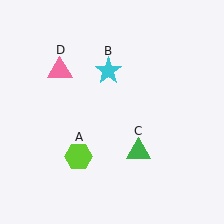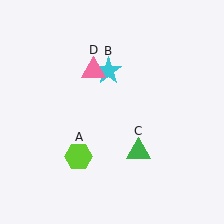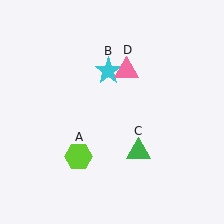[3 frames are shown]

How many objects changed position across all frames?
1 object changed position: pink triangle (object D).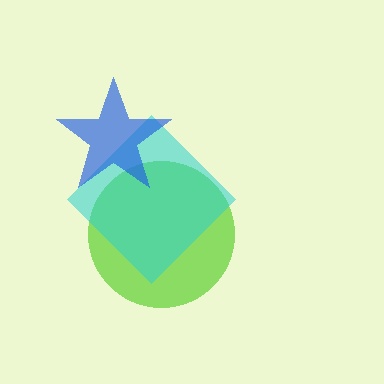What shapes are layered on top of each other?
The layered shapes are: a lime circle, a cyan diamond, a blue star.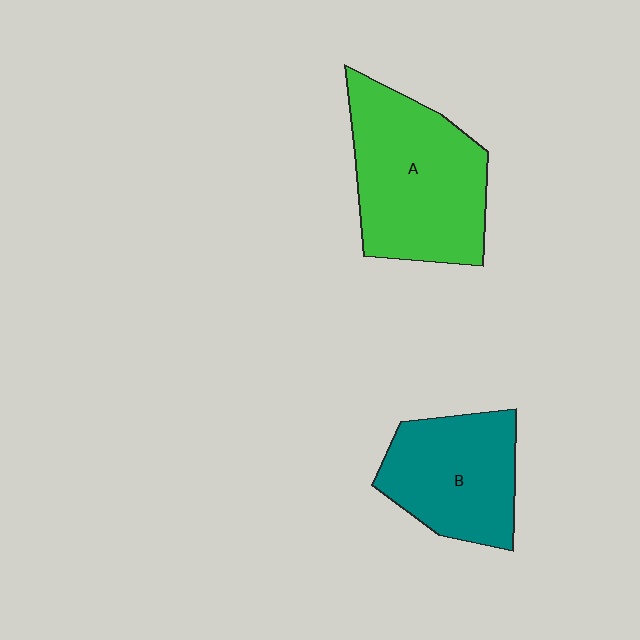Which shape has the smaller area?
Shape B (teal).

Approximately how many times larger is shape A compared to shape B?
Approximately 1.4 times.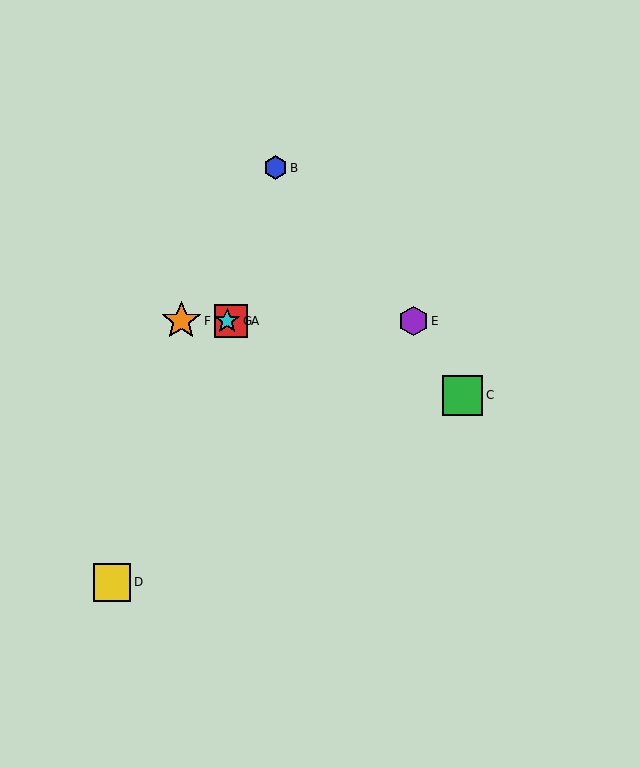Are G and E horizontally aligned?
Yes, both are at y≈321.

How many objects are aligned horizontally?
4 objects (A, E, F, G) are aligned horizontally.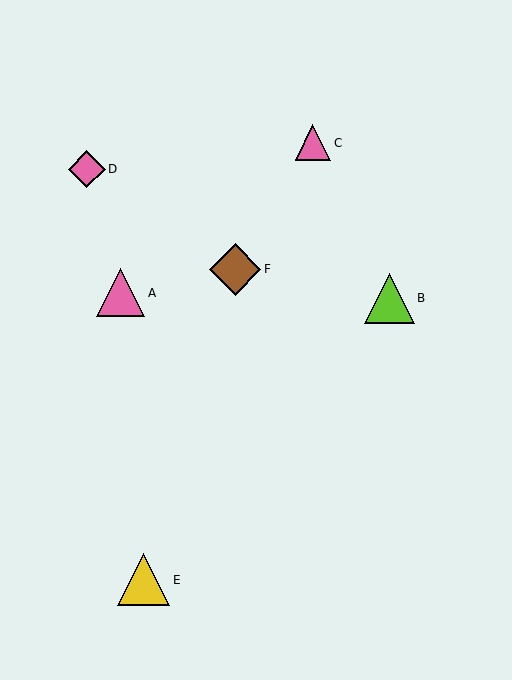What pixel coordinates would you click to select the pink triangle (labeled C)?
Click at (313, 143) to select the pink triangle C.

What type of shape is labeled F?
Shape F is a brown diamond.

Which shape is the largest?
The yellow triangle (labeled E) is the largest.